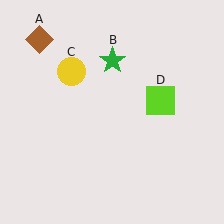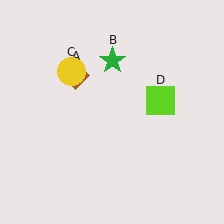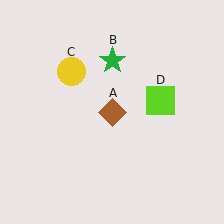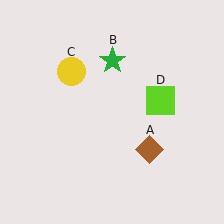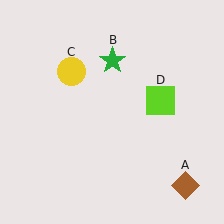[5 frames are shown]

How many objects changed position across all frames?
1 object changed position: brown diamond (object A).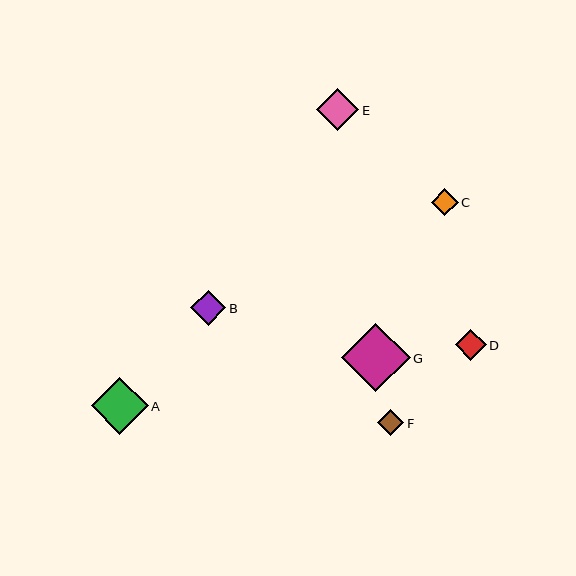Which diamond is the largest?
Diamond G is the largest with a size of approximately 69 pixels.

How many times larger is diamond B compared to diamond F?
Diamond B is approximately 1.4 times the size of diamond F.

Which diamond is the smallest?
Diamond F is the smallest with a size of approximately 26 pixels.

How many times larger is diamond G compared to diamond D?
Diamond G is approximately 2.2 times the size of diamond D.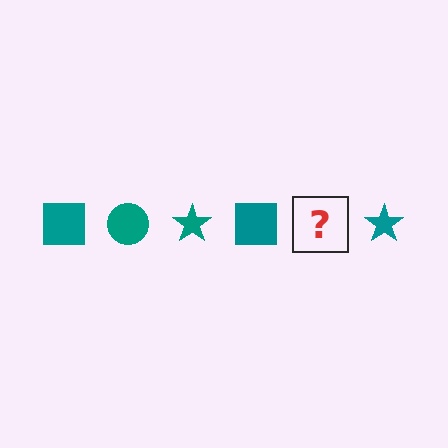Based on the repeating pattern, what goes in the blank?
The blank should be a teal circle.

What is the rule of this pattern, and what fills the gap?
The rule is that the pattern cycles through square, circle, star shapes in teal. The gap should be filled with a teal circle.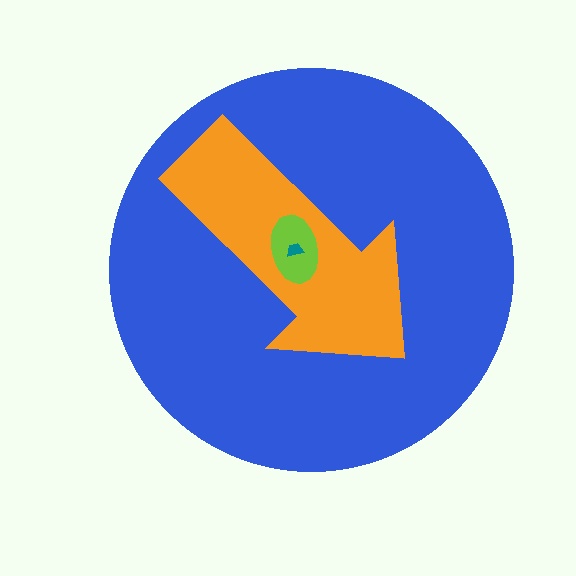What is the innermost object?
The teal trapezoid.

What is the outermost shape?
The blue circle.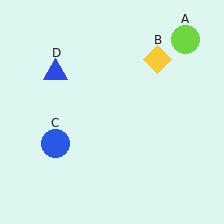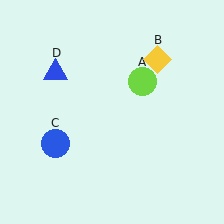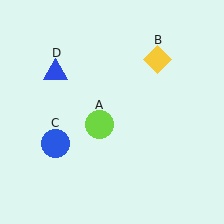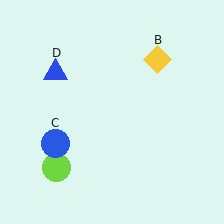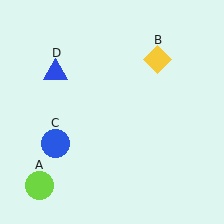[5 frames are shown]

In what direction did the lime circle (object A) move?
The lime circle (object A) moved down and to the left.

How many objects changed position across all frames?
1 object changed position: lime circle (object A).